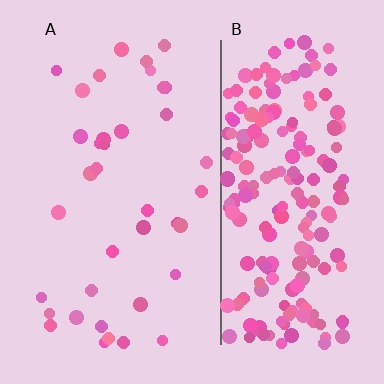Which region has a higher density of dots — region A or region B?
B (the right).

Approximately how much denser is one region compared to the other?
Approximately 5.7× — region B over region A.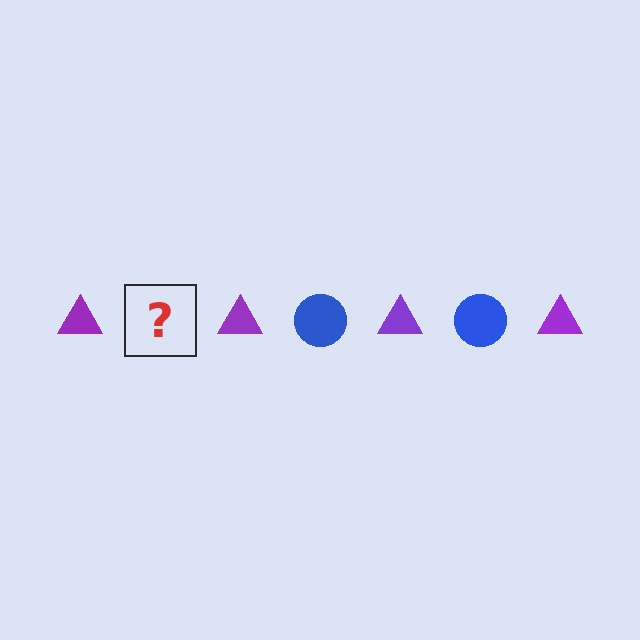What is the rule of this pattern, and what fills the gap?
The rule is that the pattern alternates between purple triangle and blue circle. The gap should be filled with a blue circle.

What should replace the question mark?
The question mark should be replaced with a blue circle.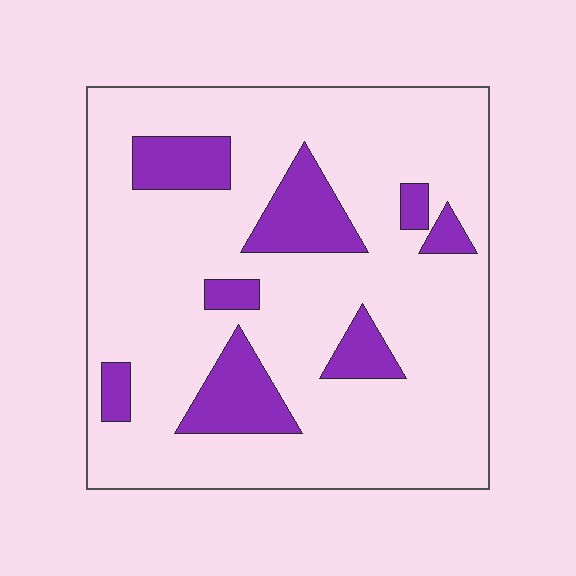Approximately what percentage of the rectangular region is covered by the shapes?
Approximately 20%.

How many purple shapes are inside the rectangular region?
8.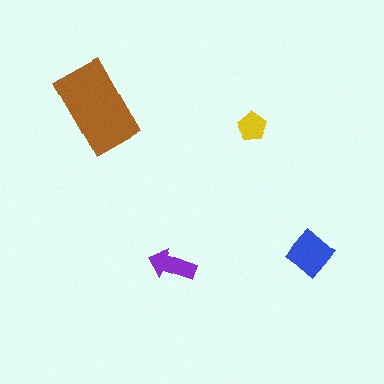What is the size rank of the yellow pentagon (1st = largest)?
4th.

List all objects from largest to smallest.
The brown rectangle, the blue diamond, the purple arrow, the yellow pentagon.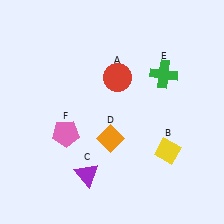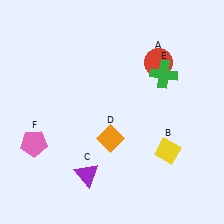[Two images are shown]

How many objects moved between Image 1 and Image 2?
2 objects moved between the two images.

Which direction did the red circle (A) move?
The red circle (A) moved right.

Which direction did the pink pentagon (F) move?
The pink pentagon (F) moved left.